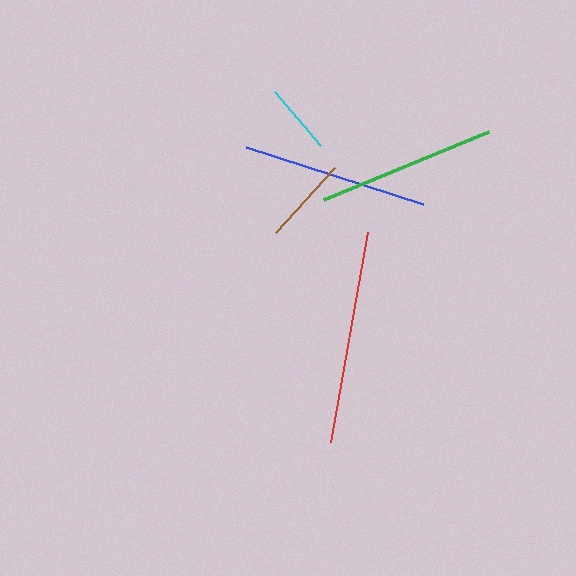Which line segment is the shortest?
The cyan line is the shortest at approximately 71 pixels.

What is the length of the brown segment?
The brown segment is approximately 87 pixels long.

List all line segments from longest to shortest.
From longest to shortest: red, blue, green, brown, cyan.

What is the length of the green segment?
The green segment is approximately 179 pixels long.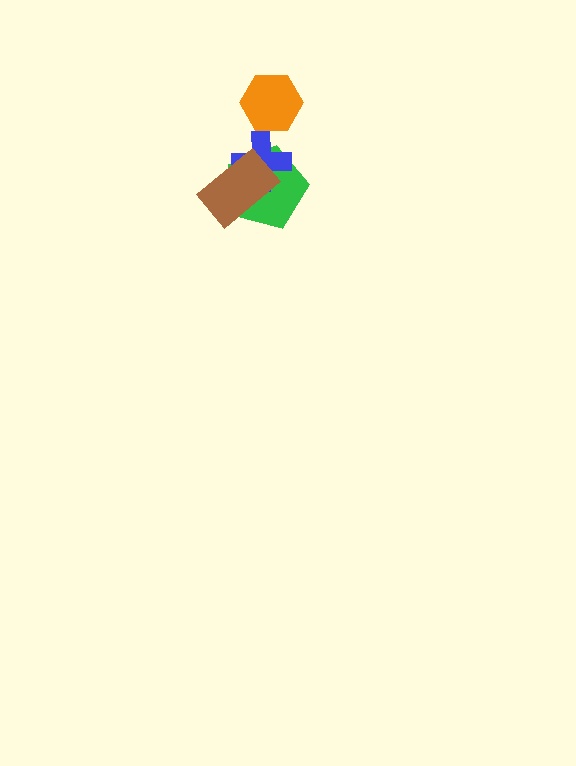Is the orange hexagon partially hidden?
No, no other shape covers it.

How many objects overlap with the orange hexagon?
0 objects overlap with the orange hexagon.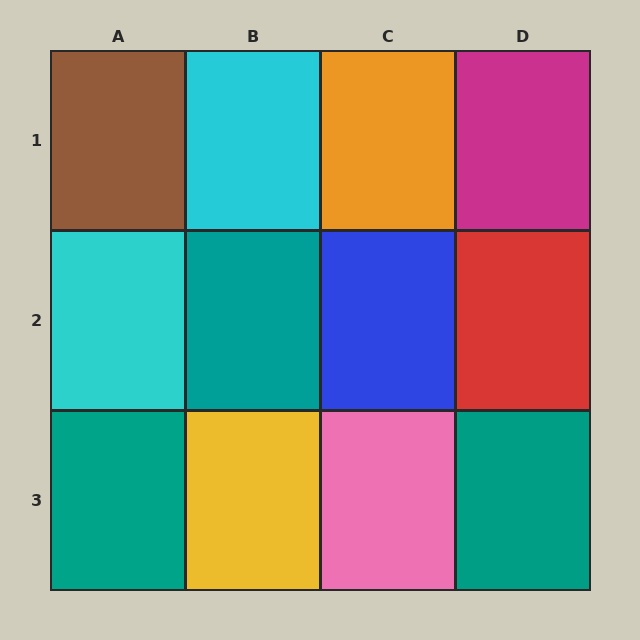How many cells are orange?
1 cell is orange.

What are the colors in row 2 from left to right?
Cyan, teal, blue, red.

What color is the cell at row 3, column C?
Pink.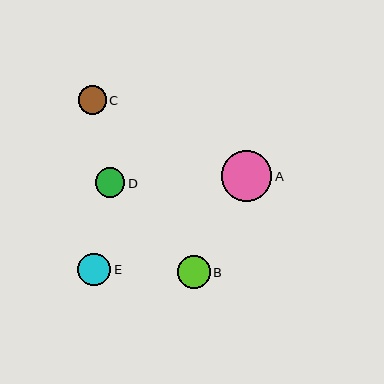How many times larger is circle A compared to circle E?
Circle A is approximately 1.5 times the size of circle E.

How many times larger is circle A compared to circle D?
Circle A is approximately 1.7 times the size of circle D.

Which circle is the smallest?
Circle C is the smallest with a size of approximately 28 pixels.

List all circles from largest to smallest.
From largest to smallest: A, B, E, D, C.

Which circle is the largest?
Circle A is the largest with a size of approximately 51 pixels.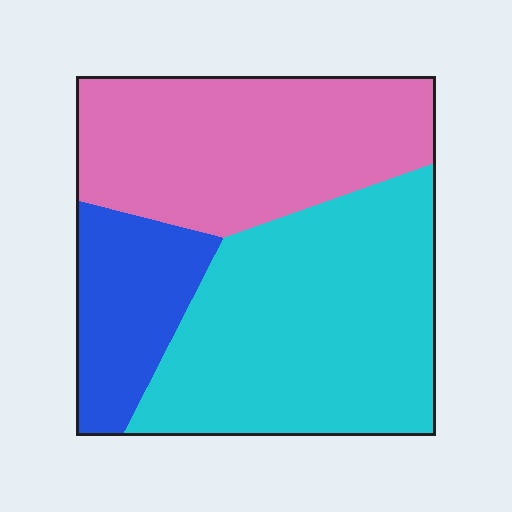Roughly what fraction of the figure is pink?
Pink takes up about three eighths (3/8) of the figure.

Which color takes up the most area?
Cyan, at roughly 45%.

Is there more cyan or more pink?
Cyan.